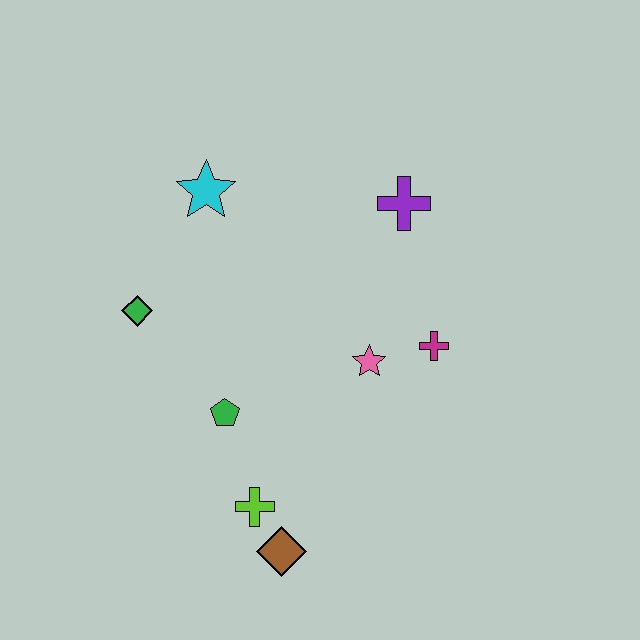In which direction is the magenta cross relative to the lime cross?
The magenta cross is to the right of the lime cross.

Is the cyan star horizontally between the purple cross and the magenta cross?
No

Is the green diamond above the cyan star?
No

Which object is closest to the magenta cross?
The pink star is closest to the magenta cross.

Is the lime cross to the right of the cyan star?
Yes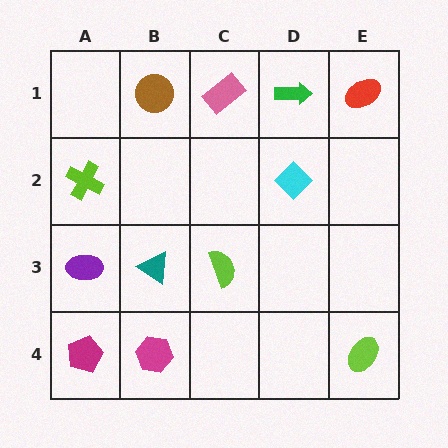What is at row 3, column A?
A purple ellipse.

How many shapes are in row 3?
3 shapes.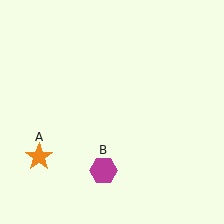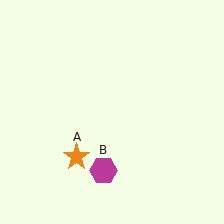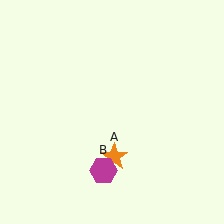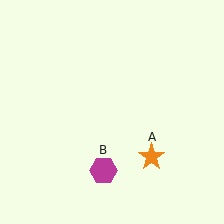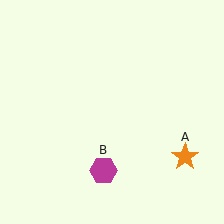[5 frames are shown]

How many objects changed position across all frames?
1 object changed position: orange star (object A).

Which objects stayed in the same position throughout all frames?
Magenta hexagon (object B) remained stationary.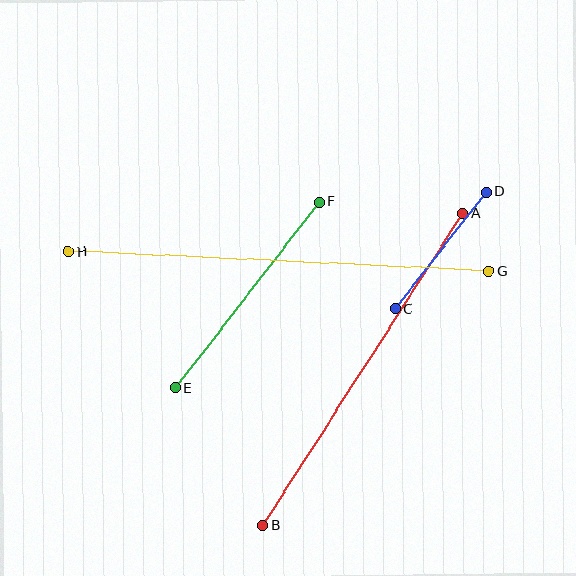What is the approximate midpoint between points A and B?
The midpoint is at approximately (363, 369) pixels.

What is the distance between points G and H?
The distance is approximately 421 pixels.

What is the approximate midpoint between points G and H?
The midpoint is at approximately (278, 261) pixels.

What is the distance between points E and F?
The distance is approximately 235 pixels.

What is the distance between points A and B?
The distance is approximately 371 pixels.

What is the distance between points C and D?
The distance is approximately 147 pixels.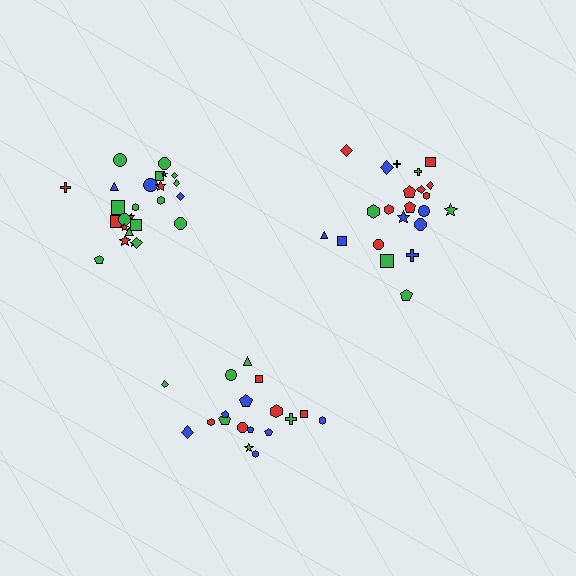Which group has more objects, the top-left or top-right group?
The top-left group.